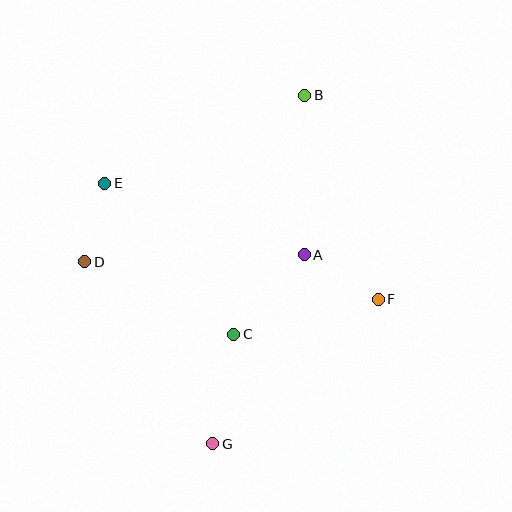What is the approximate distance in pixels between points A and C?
The distance between A and C is approximately 106 pixels.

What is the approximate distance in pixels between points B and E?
The distance between B and E is approximately 218 pixels.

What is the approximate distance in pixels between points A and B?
The distance between A and B is approximately 159 pixels.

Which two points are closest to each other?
Points D and E are closest to each other.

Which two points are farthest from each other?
Points B and G are farthest from each other.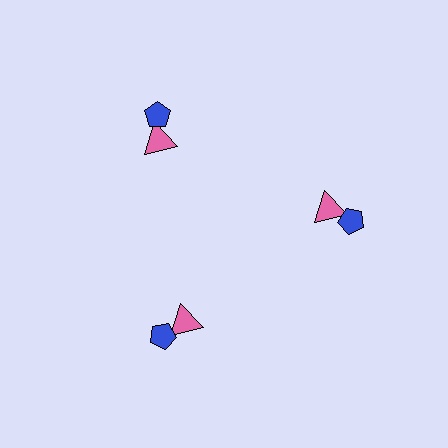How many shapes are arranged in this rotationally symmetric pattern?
There are 6 shapes, arranged in 3 groups of 2.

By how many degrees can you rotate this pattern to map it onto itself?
The pattern maps onto itself every 120 degrees of rotation.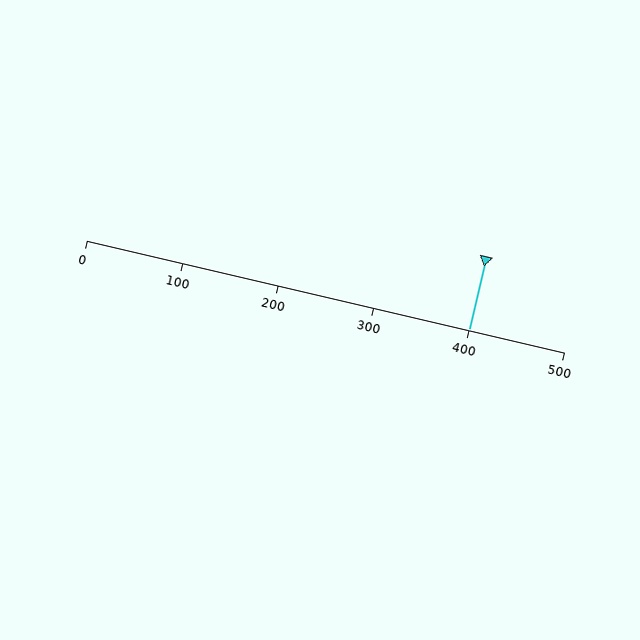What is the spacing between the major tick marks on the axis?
The major ticks are spaced 100 apart.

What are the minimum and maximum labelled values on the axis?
The axis runs from 0 to 500.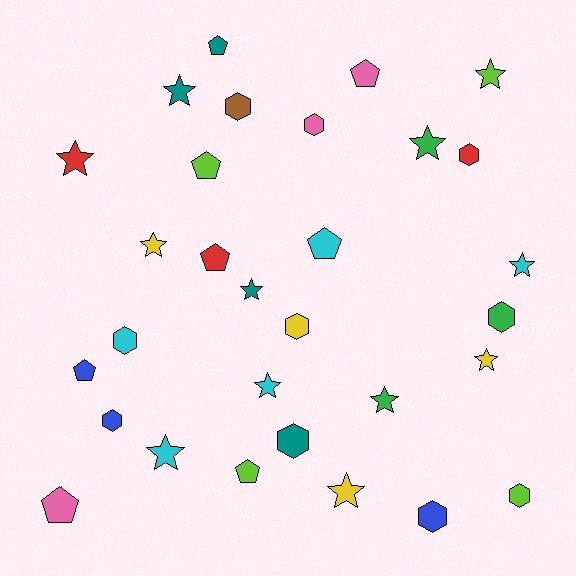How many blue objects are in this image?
There are 3 blue objects.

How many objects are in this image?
There are 30 objects.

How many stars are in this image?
There are 12 stars.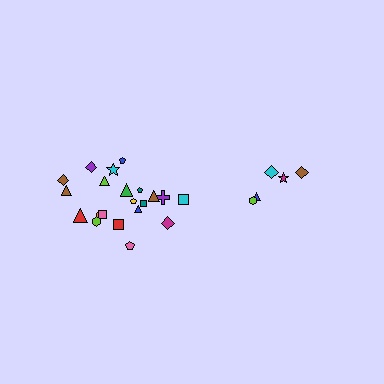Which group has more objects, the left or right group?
The left group.